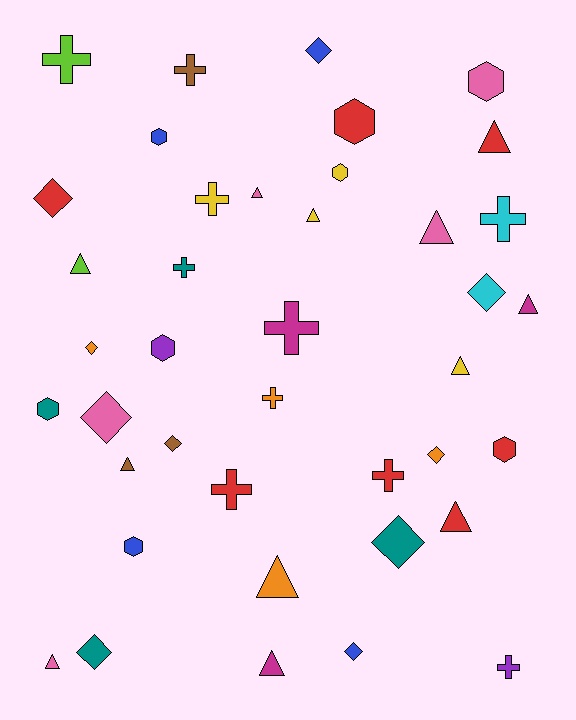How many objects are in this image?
There are 40 objects.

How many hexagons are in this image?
There are 8 hexagons.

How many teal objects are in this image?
There are 4 teal objects.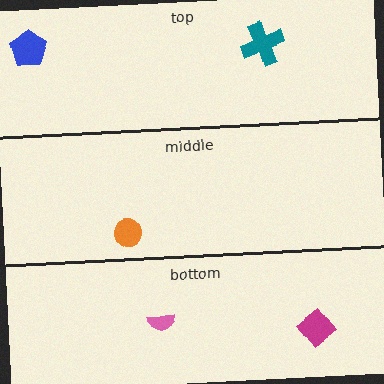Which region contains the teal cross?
The top region.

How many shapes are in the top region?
2.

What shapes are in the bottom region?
The magenta diamond, the pink semicircle.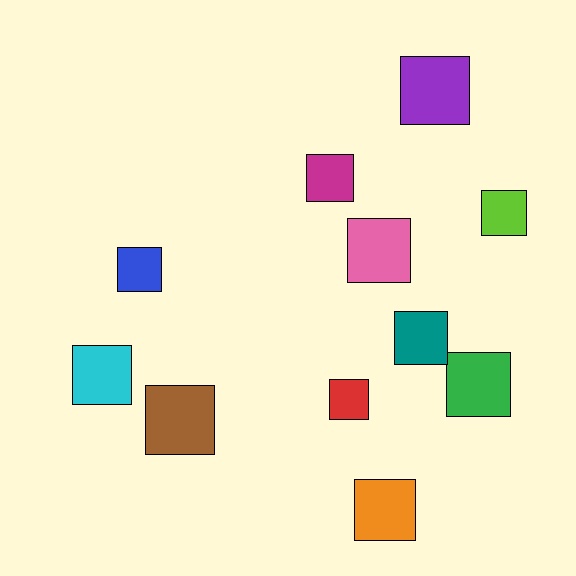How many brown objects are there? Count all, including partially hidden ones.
There is 1 brown object.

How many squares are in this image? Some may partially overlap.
There are 11 squares.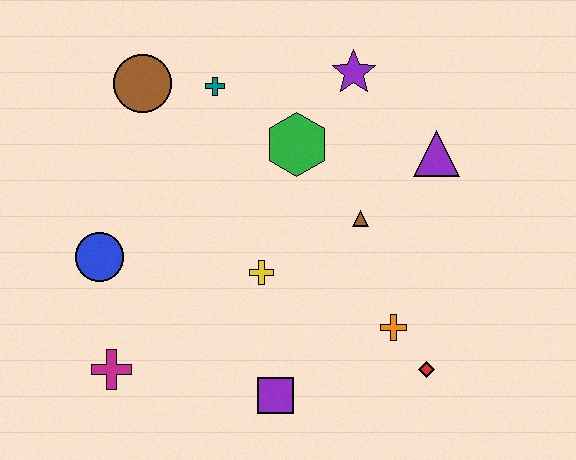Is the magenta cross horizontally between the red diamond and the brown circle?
No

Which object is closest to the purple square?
The yellow cross is closest to the purple square.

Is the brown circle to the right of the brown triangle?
No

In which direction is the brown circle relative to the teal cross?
The brown circle is to the left of the teal cross.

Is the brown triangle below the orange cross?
No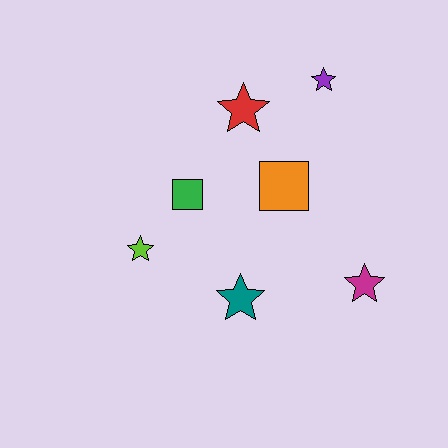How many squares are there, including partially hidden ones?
There are 2 squares.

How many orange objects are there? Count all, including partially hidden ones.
There is 1 orange object.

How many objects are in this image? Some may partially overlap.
There are 7 objects.